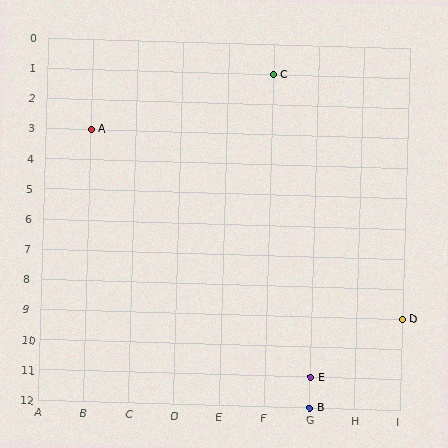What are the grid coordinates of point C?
Point C is at grid coordinates (F, 1).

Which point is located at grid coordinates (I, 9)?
Point D is at (I, 9).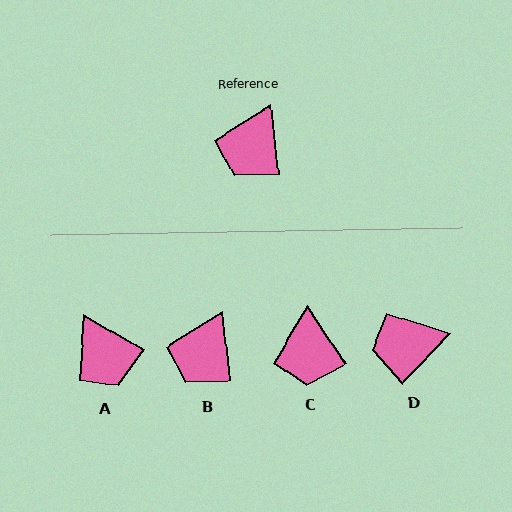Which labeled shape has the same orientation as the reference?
B.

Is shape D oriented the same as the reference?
No, it is off by about 50 degrees.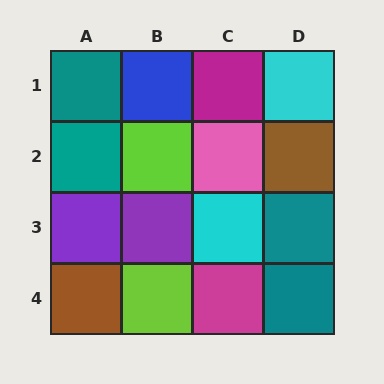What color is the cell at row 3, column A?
Purple.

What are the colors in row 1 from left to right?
Teal, blue, magenta, cyan.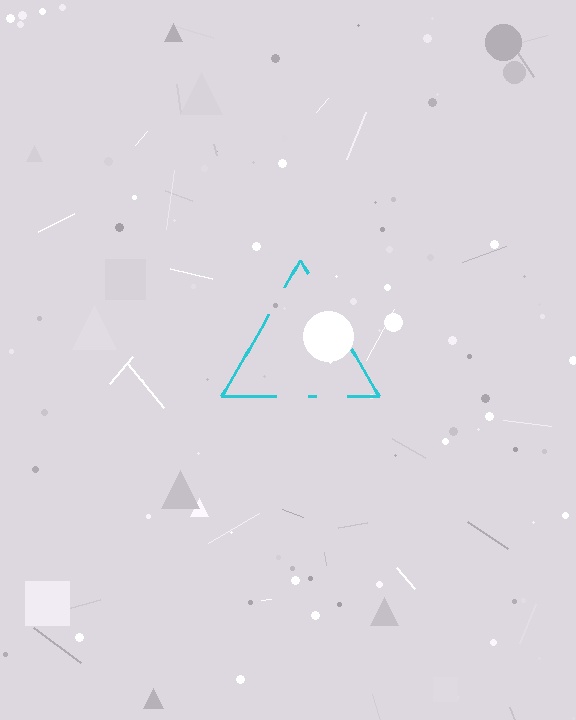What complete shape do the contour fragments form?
The contour fragments form a triangle.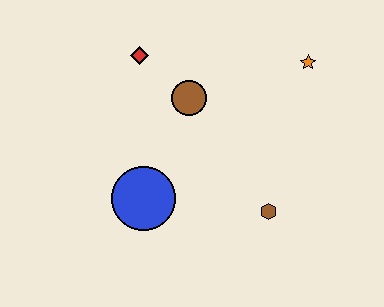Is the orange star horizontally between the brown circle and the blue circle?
No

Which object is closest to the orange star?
The brown circle is closest to the orange star.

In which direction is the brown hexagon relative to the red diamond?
The brown hexagon is below the red diamond.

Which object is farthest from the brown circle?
The brown hexagon is farthest from the brown circle.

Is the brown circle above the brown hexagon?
Yes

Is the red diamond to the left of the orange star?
Yes